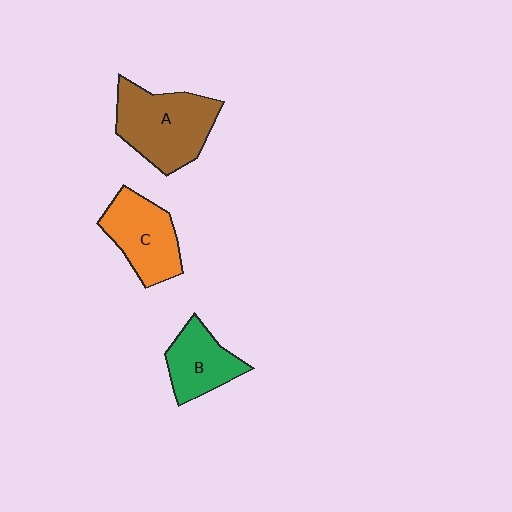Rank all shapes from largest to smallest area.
From largest to smallest: A (brown), C (orange), B (green).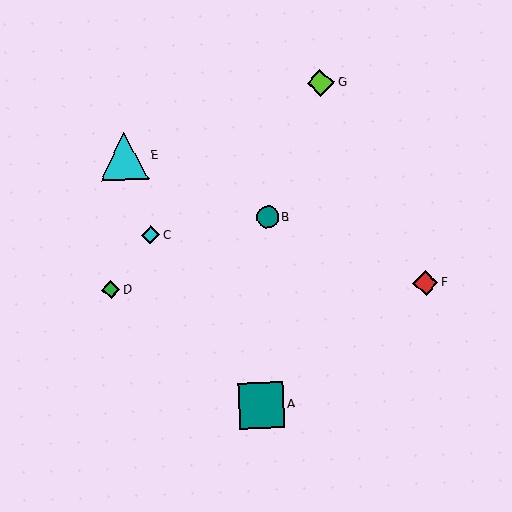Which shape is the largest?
The cyan triangle (labeled E) is the largest.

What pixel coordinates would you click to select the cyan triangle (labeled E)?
Click at (124, 156) to select the cyan triangle E.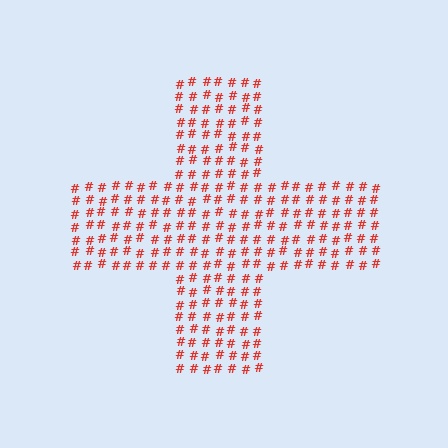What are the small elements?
The small elements are hash symbols.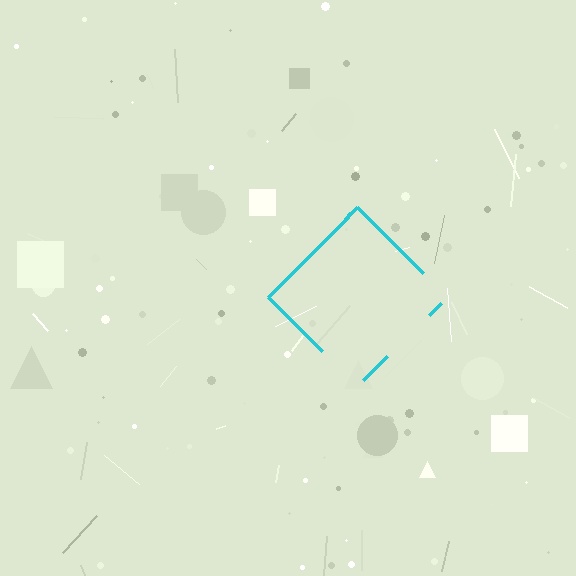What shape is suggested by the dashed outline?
The dashed outline suggests a diamond.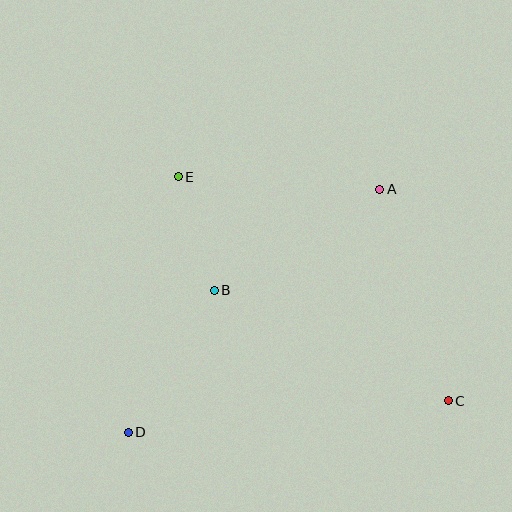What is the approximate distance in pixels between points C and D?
The distance between C and D is approximately 322 pixels.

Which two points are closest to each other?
Points B and E are closest to each other.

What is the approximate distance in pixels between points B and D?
The distance between B and D is approximately 166 pixels.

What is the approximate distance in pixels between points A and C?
The distance between A and C is approximately 222 pixels.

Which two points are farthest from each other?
Points C and E are farthest from each other.